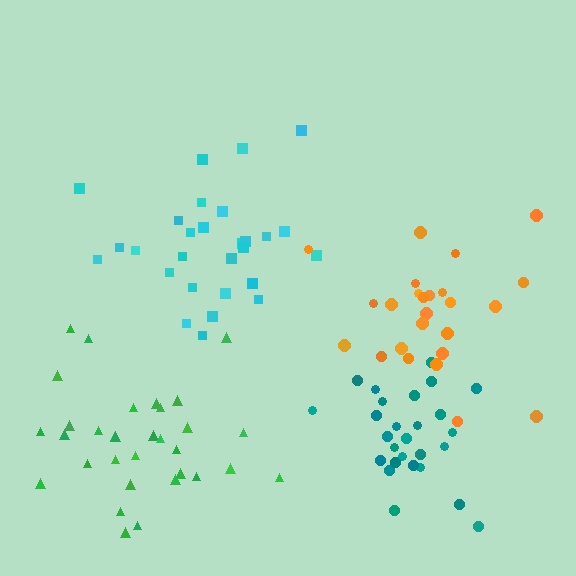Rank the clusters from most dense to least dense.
teal, green, cyan, orange.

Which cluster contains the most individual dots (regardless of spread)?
Green (32).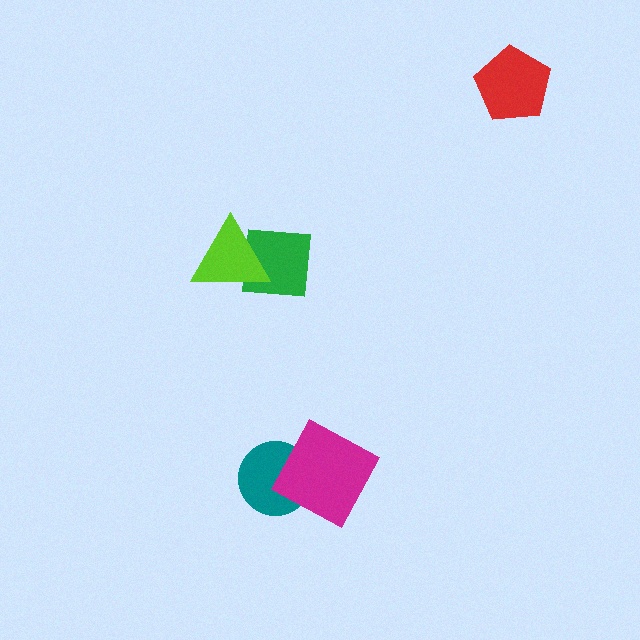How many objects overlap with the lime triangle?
1 object overlaps with the lime triangle.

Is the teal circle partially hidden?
Yes, it is partially covered by another shape.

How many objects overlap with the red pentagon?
0 objects overlap with the red pentagon.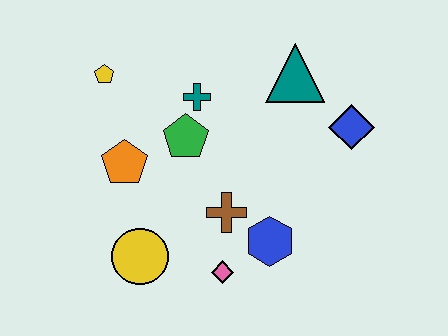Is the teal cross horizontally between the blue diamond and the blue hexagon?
No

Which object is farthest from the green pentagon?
The blue diamond is farthest from the green pentagon.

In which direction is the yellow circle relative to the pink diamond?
The yellow circle is to the left of the pink diamond.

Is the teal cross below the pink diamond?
No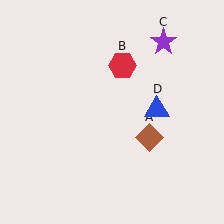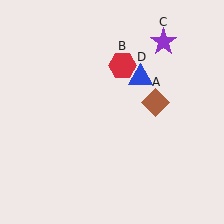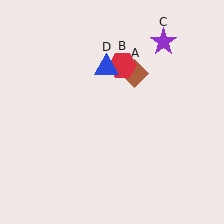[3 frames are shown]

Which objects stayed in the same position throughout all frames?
Red hexagon (object B) and purple star (object C) remained stationary.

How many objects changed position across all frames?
2 objects changed position: brown diamond (object A), blue triangle (object D).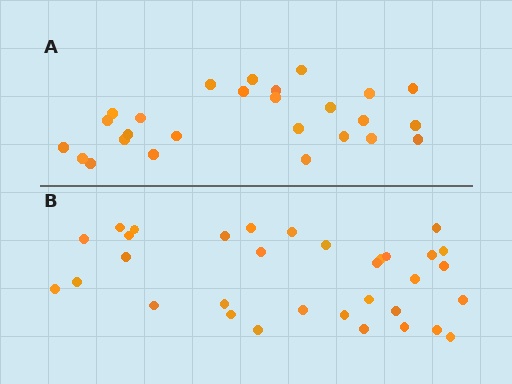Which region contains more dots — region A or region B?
Region B (the bottom region) has more dots.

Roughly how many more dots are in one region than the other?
Region B has roughly 8 or so more dots than region A.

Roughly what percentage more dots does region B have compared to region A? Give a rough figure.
About 25% more.